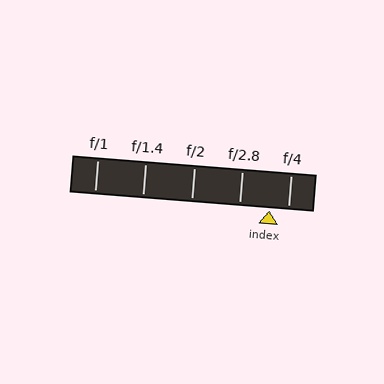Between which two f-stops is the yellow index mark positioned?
The index mark is between f/2.8 and f/4.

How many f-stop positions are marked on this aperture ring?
There are 5 f-stop positions marked.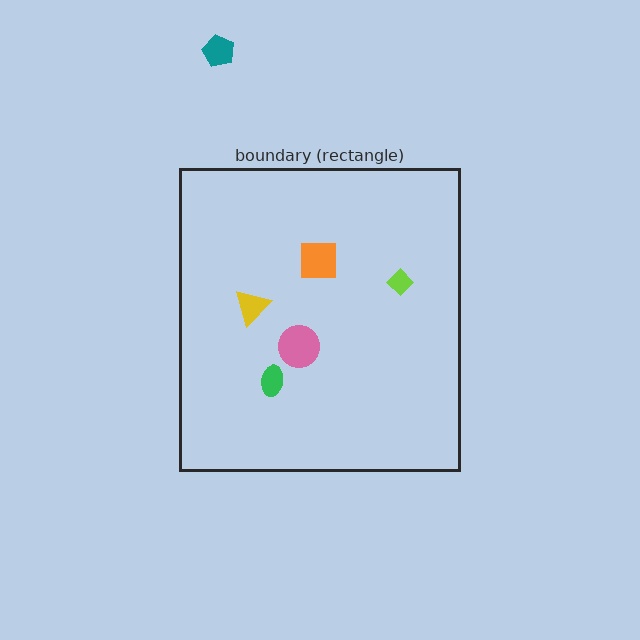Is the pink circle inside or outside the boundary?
Inside.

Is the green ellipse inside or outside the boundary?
Inside.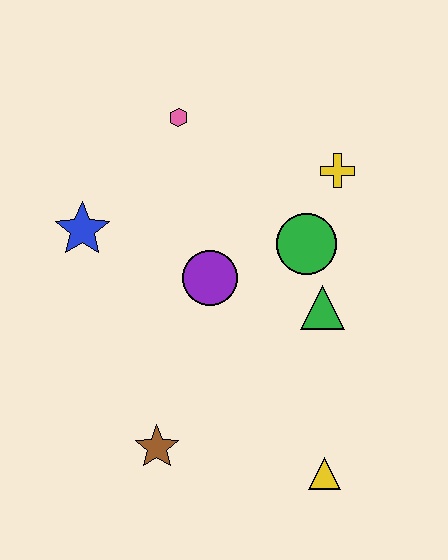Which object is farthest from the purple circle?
The yellow triangle is farthest from the purple circle.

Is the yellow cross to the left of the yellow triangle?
No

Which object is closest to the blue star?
The purple circle is closest to the blue star.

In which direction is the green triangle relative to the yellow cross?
The green triangle is below the yellow cross.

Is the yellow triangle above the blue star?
No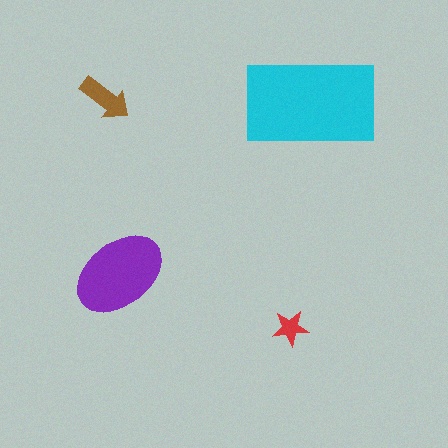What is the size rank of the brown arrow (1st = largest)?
3rd.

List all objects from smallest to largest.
The red star, the brown arrow, the purple ellipse, the cyan rectangle.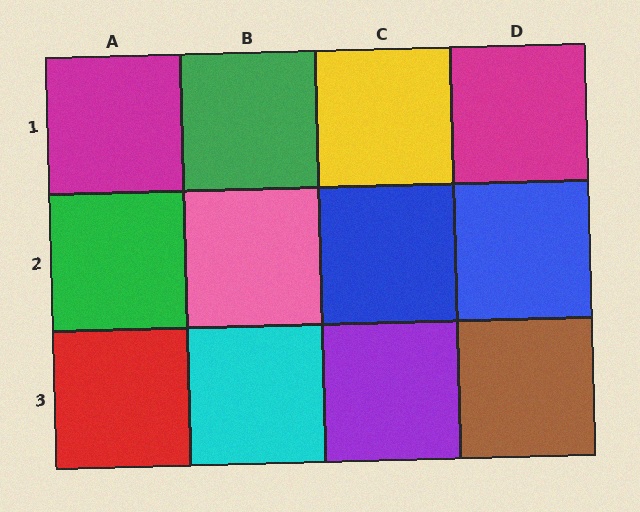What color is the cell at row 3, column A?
Red.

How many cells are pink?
1 cell is pink.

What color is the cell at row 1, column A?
Magenta.